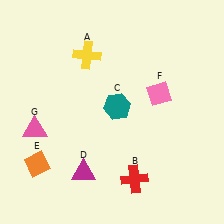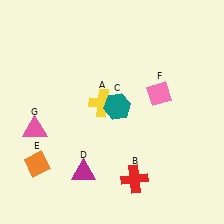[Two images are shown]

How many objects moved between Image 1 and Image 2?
1 object moved between the two images.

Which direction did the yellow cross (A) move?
The yellow cross (A) moved down.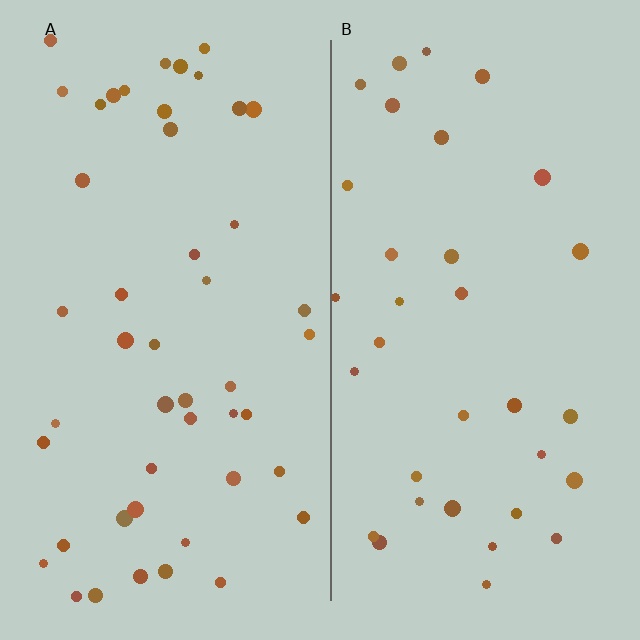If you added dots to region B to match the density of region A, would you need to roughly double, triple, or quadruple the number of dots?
Approximately double.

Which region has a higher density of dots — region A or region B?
A (the left).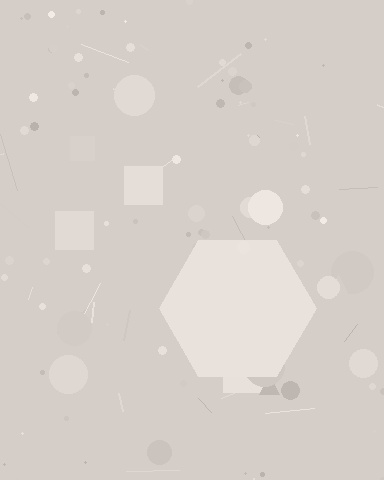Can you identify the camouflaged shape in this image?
The camouflaged shape is a hexagon.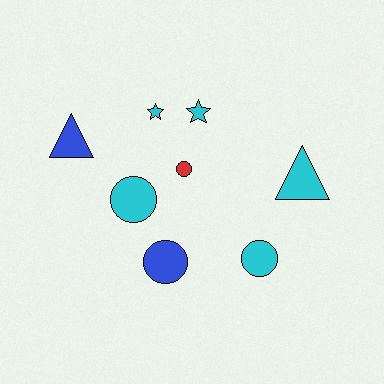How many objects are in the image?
There are 8 objects.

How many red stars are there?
There are no red stars.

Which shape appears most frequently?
Circle, with 4 objects.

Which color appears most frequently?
Cyan, with 5 objects.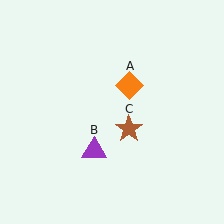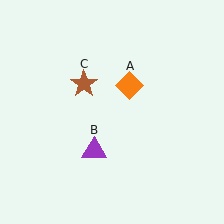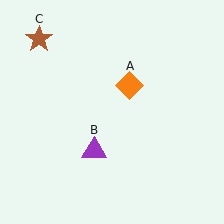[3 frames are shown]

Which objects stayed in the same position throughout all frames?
Orange diamond (object A) and purple triangle (object B) remained stationary.